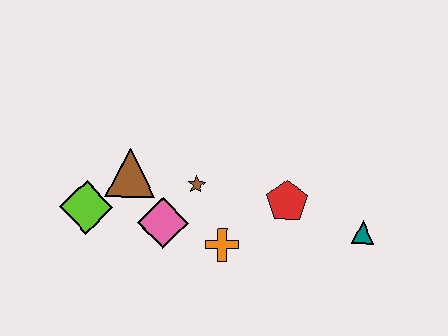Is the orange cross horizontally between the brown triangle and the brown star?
No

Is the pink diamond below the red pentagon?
Yes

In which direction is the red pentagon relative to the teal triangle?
The red pentagon is to the left of the teal triangle.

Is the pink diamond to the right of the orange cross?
No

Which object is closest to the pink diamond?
The brown star is closest to the pink diamond.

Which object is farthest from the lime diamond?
The teal triangle is farthest from the lime diamond.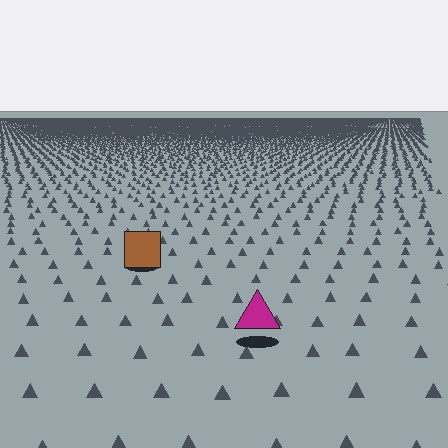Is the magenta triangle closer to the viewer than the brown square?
Yes. The magenta triangle is closer — you can tell from the texture gradient: the ground texture is coarser near it.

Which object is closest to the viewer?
The magenta triangle is closest. The texture marks near it are larger and more spread out.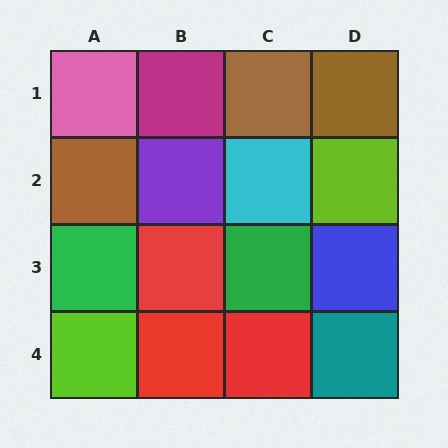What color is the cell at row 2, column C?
Cyan.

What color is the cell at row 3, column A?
Green.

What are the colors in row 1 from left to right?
Pink, magenta, brown, brown.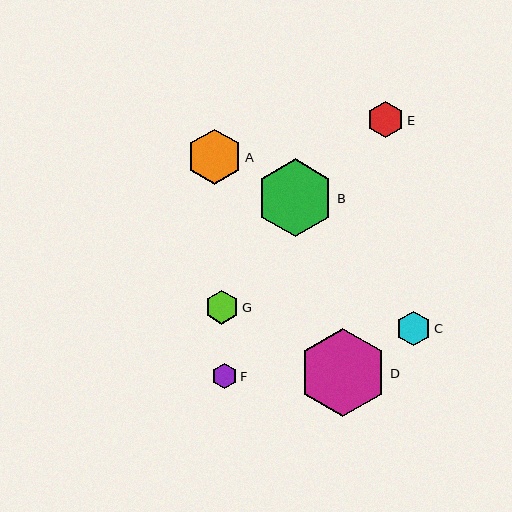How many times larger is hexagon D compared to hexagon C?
Hexagon D is approximately 2.6 times the size of hexagon C.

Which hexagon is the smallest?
Hexagon F is the smallest with a size of approximately 25 pixels.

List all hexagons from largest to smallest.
From largest to smallest: D, B, A, E, C, G, F.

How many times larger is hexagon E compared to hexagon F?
Hexagon E is approximately 1.4 times the size of hexagon F.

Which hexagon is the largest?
Hexagon D is the largest with a size of approximately 89 pixels.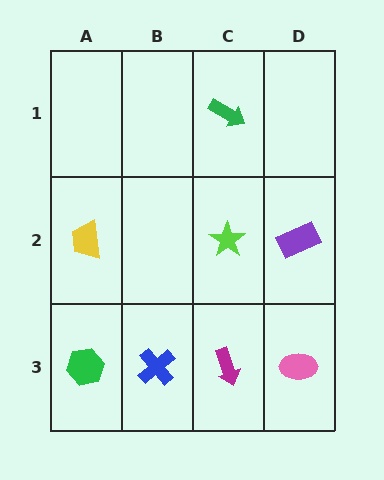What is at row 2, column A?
A yellow trapezoid.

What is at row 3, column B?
A blue cross.